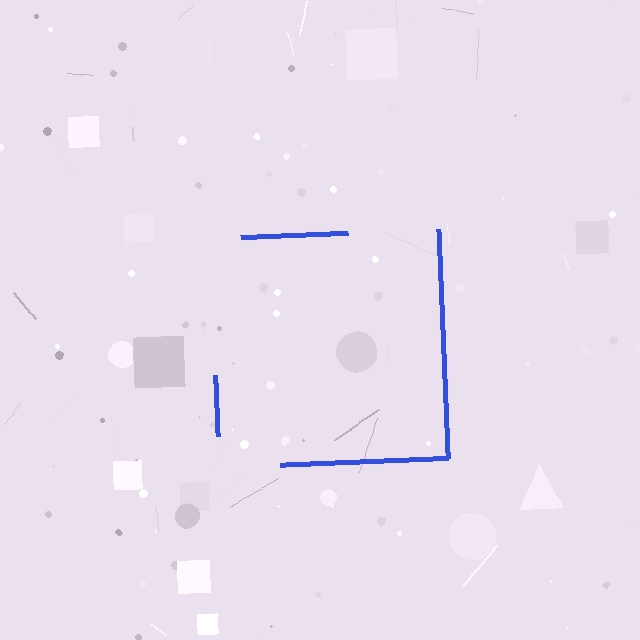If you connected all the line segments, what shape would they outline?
They would outline a square.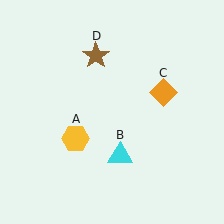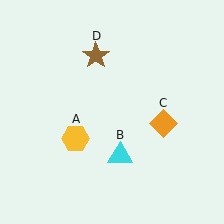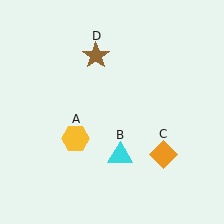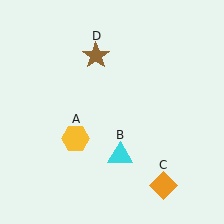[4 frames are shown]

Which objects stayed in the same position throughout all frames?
Yellow hexagon (object A) and cyan triangle (object B) and brown star (object D) remained stationary.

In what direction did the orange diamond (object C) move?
The orange diamond (object C) moved down.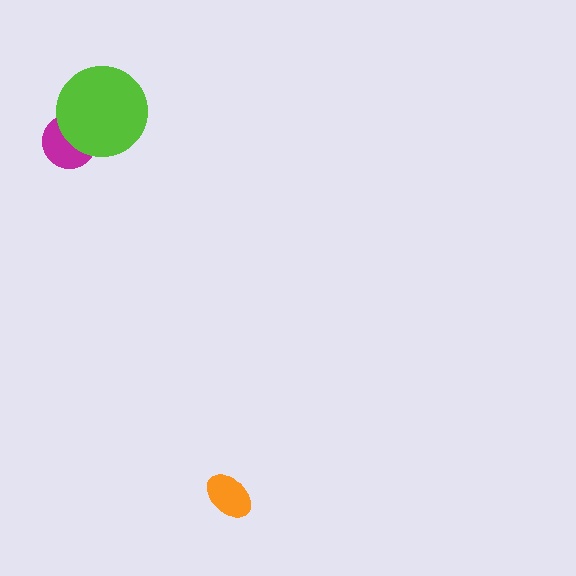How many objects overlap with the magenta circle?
1 object overlaps with the magenta circle.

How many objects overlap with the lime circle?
1 object overlaps with the lime circle.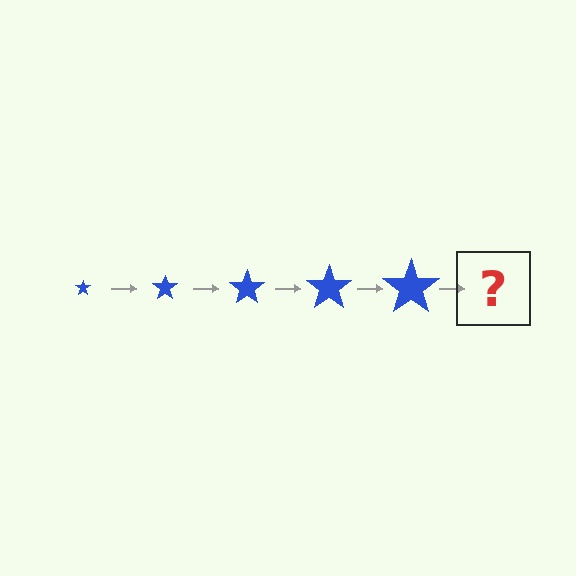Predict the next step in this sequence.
The next step is a blue star, larger than the previous one.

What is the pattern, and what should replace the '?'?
The pattern is that the star gets progressively larger each step. The '?' should be a blue star, larger than the previous one.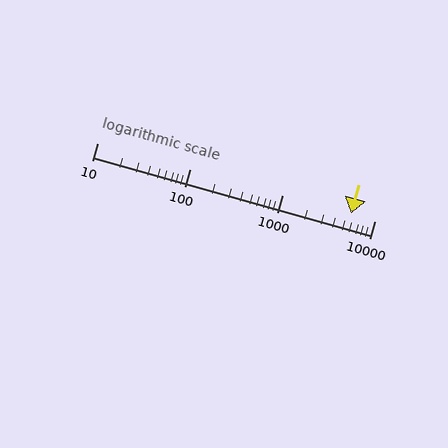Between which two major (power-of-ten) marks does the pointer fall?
The pointer is between 1000 and 10000.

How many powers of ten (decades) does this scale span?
The scale spans 3 decades, from 10 to 10000.